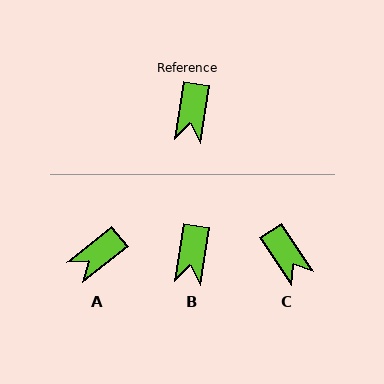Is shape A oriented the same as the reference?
No, it is off by about 42 degrees.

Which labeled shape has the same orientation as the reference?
B.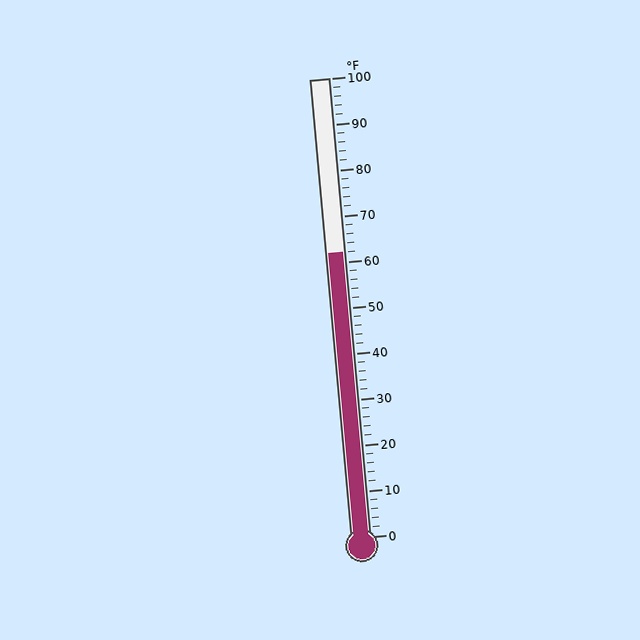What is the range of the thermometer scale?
The thermometer scale ranges from 0°F to 100°F.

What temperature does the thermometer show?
The thermometer shows approximately 62°F.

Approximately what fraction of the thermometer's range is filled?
The thermometer is filled to approximately 60% of its range.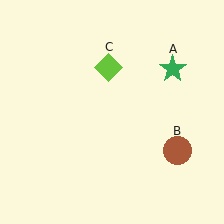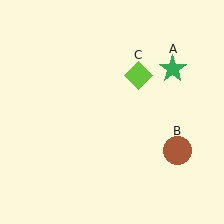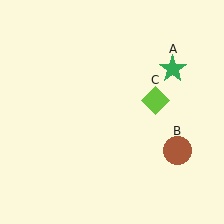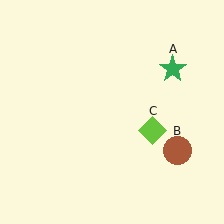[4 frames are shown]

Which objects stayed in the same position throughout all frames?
Green star (object A) and brown circle (object B) remained stationary.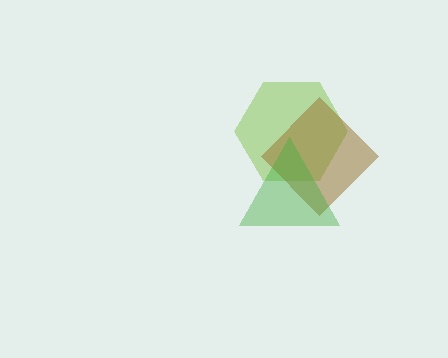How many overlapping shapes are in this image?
There are 3 overlapping shapes in the image.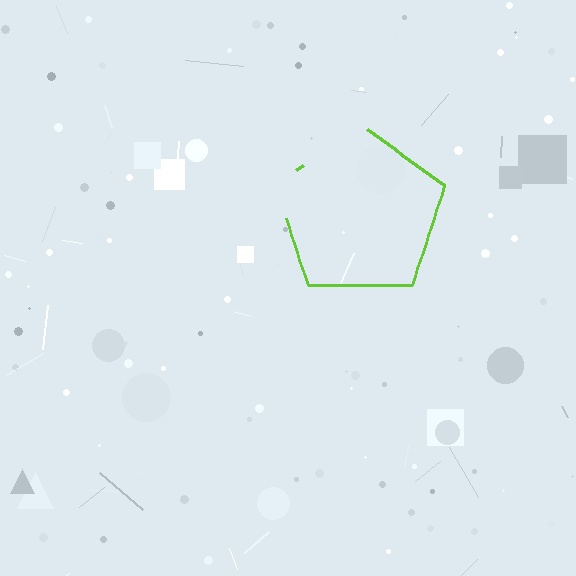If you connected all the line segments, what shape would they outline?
They would outline a pentagon.